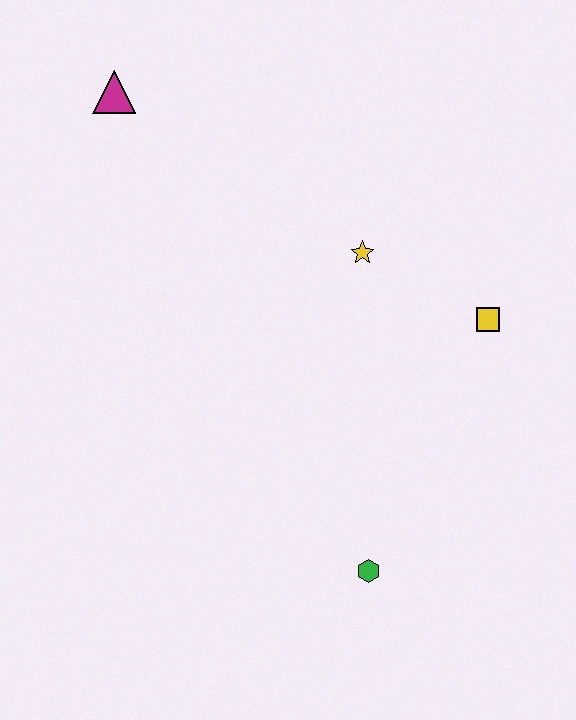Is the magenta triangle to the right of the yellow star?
No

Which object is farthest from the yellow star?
The green hexagon is farthest from the yellow star.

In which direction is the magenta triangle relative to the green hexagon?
The magenta triangle is above the green hexagon.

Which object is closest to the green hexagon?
The yellow square is closest to the green hexagon.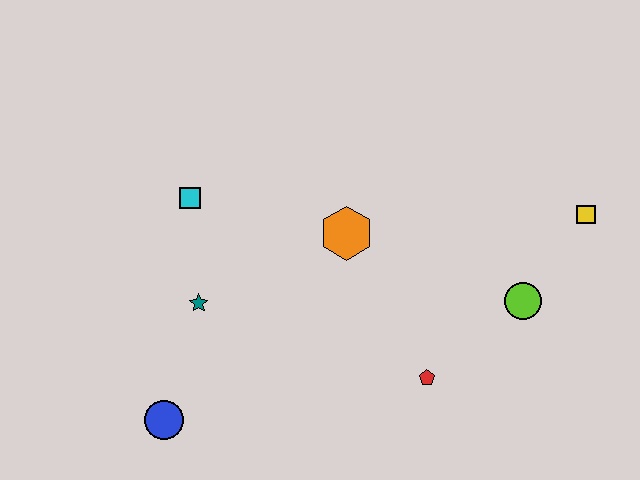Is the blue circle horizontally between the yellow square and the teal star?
No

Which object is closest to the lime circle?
The yellow square is closest to the lime circle.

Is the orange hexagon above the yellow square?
No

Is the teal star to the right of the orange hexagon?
No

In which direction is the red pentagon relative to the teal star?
The red pentagon is to the right of the teal star.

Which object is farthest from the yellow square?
The blue circle is farthest from the yellow square.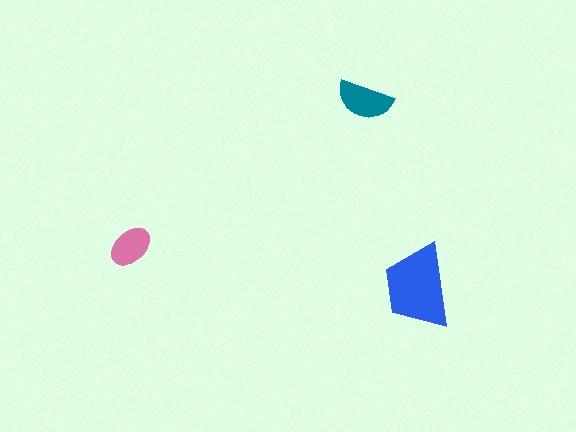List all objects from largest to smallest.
The blue trapezoid, the teal semicircle, the pink ellipse.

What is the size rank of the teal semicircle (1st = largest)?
2nd.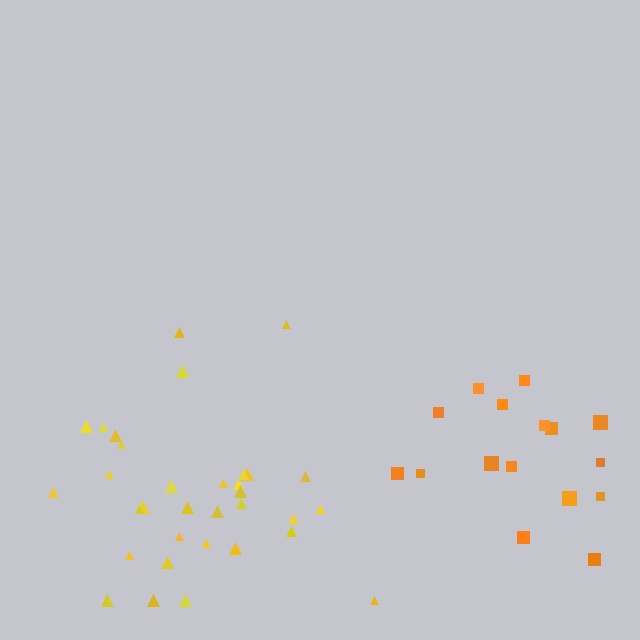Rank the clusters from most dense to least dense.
yellow, orange.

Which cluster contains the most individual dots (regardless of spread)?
Yellow (34).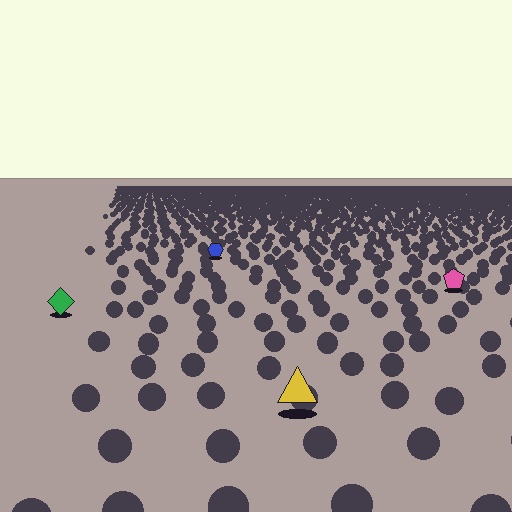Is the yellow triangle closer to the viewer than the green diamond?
Yes. The yellow triangle is closer — you can tell from the texture gradient: the ground texture is coarser near it.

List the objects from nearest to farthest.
From nearest to farthest: the yellow triangle, the green diamond, the pink pentagon, the blue hexagon.